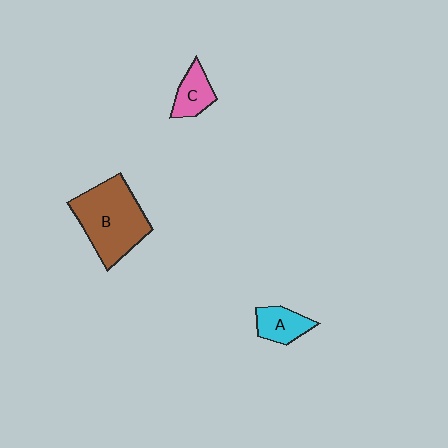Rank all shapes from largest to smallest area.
From largest to smallest: B (brown), A (cyan), C (pink).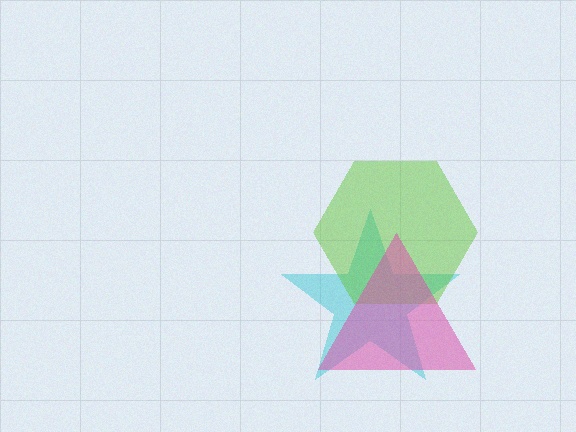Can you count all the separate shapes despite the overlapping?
Yes, there are 3 separate shapes.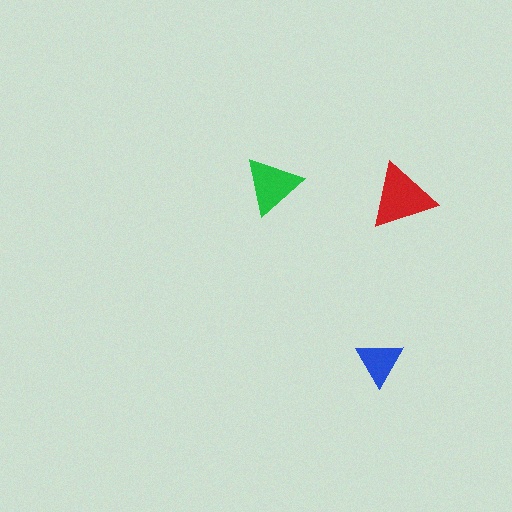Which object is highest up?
The green triangle is topmost.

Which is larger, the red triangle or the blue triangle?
The red one.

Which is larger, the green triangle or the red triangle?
The red one.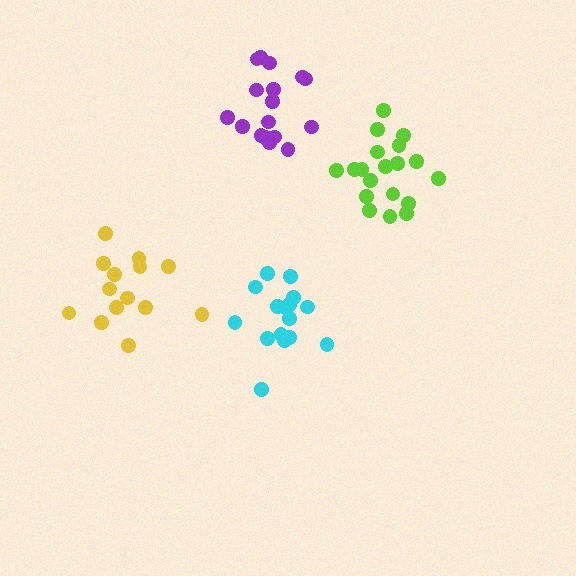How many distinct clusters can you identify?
There are 4 distinct clusters.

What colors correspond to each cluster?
The clusters are colored: yellow, purple, lime, cyan.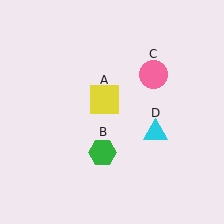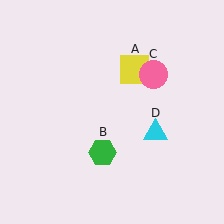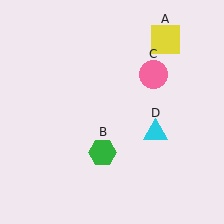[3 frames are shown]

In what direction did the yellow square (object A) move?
The yellow square (object A) moved up and to the right.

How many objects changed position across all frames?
1 object changed position: yellow square (object A).